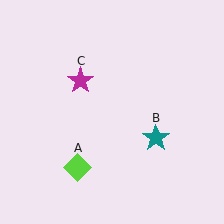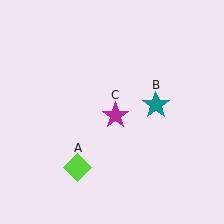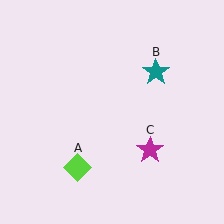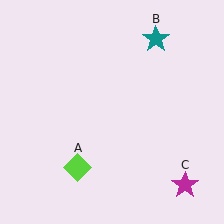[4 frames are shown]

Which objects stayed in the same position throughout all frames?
Lime diamond (object A) remained stationary.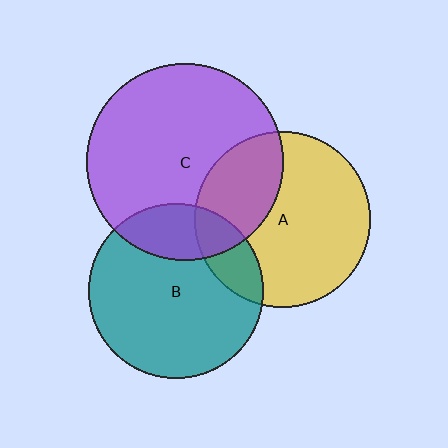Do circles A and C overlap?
Yes.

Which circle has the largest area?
Circle C (purple).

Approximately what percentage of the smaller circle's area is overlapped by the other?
Approximately 30%.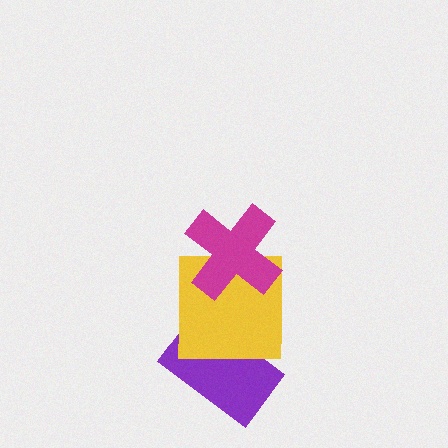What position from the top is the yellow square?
The yellow square is 2nd from the top.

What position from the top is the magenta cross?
The magenta cross is 1st from the top.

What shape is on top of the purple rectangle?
The yellow square is on top of the purple rectangle.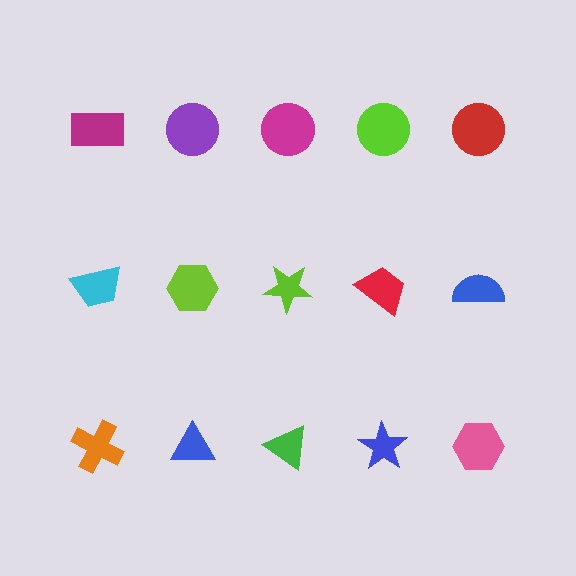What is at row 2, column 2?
A lime hexagon.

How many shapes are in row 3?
5 shapes.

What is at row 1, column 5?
A red circle.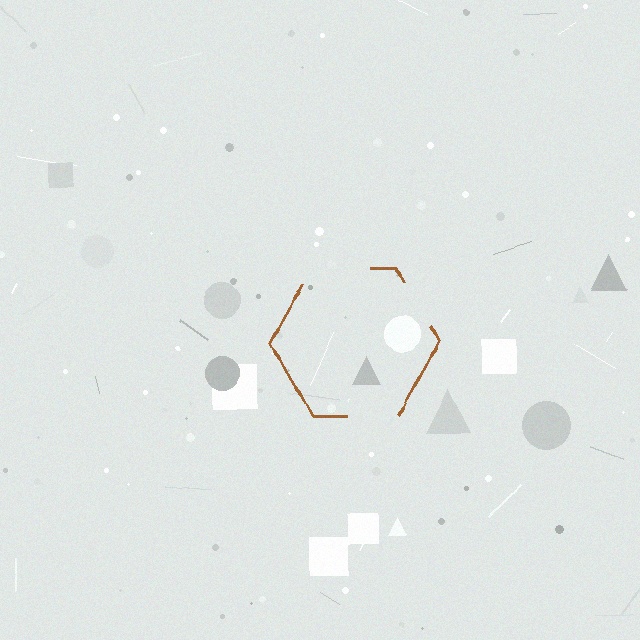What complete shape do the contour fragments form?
The contour fragments form a hexagon.